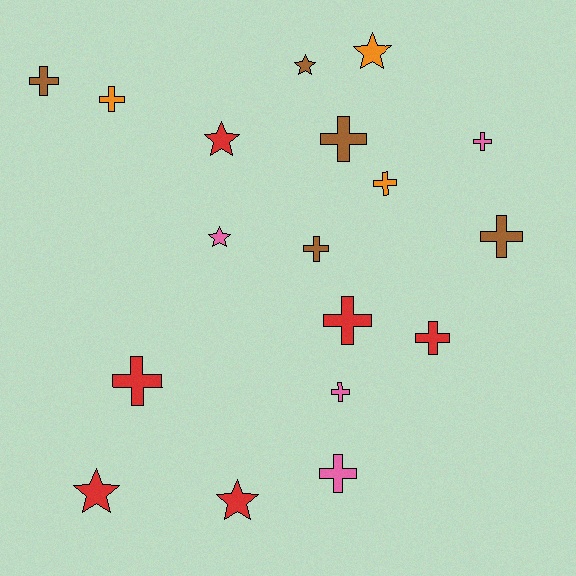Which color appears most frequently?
Red, with 6 objects.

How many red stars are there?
There are 3 red stars.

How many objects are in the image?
There are 18 objects.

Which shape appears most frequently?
Cross, with 12 objects.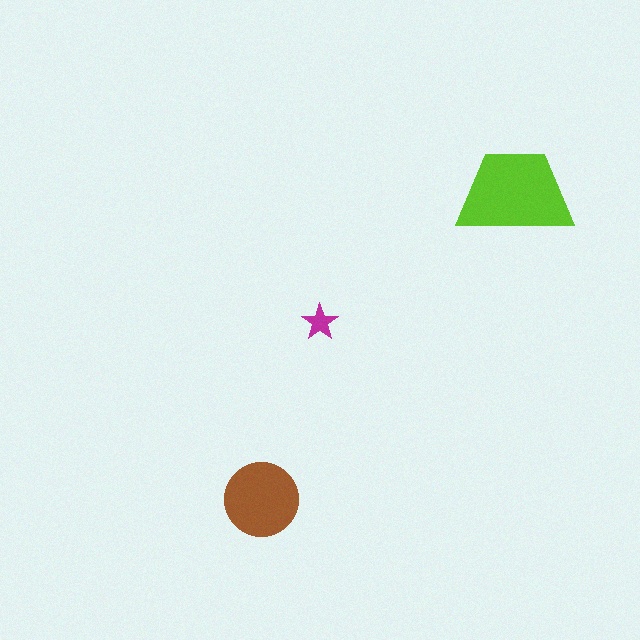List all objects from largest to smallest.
The lime trapezoid, the brown circle, the magenta star.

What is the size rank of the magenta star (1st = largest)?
3rd.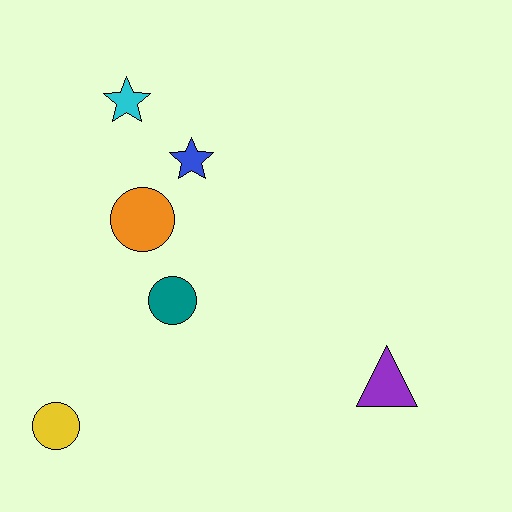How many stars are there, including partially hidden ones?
There are 2 stars.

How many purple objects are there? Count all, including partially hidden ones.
There is 1 purple object.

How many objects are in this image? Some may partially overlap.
There are 6 objects.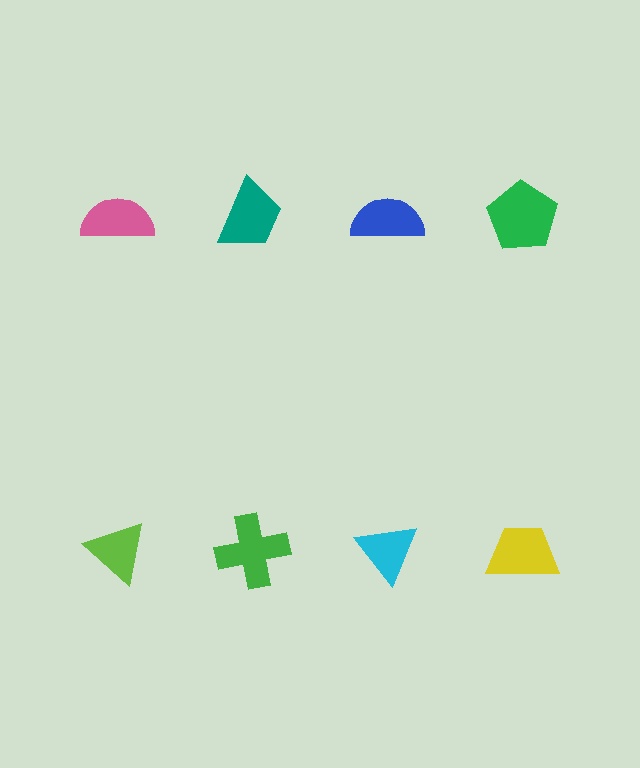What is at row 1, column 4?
A green pentagon.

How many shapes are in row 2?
4 shapes.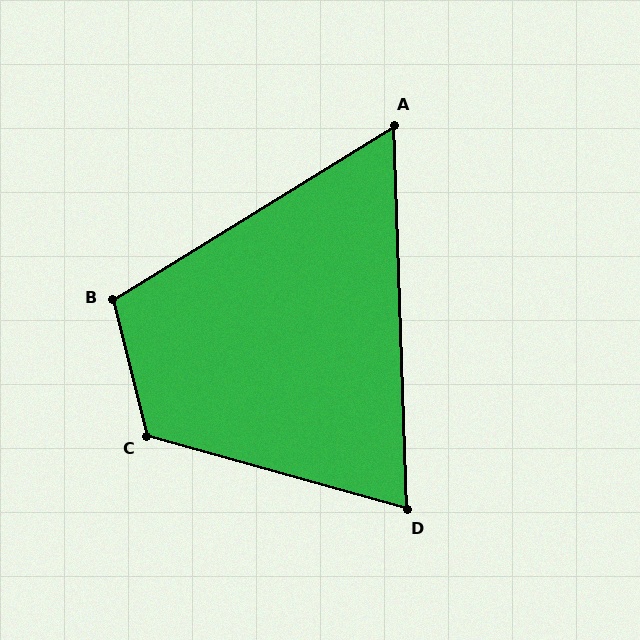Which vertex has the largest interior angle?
C, at approximately 120 degrees.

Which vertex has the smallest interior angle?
A, at approximately 60 degrees.